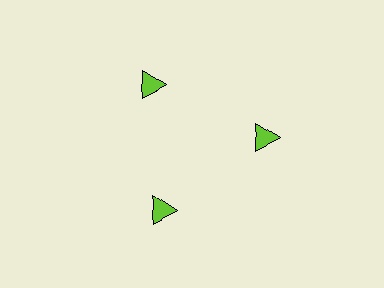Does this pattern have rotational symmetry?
Yes, this pattern has 3-fold rotational symmetry. It looks the same after rotating 120 degrees around the center.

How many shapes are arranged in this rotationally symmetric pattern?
There are 3 shapes, arranged in 3 groups of 1.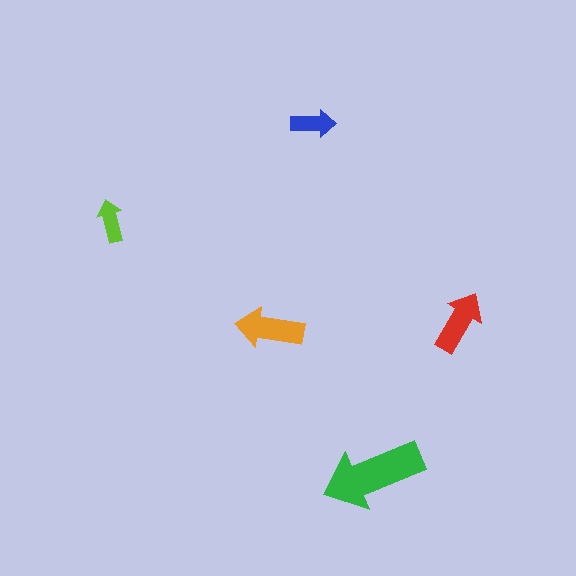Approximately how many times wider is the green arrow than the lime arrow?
About 2.5 times wider.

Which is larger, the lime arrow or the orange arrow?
The orange one.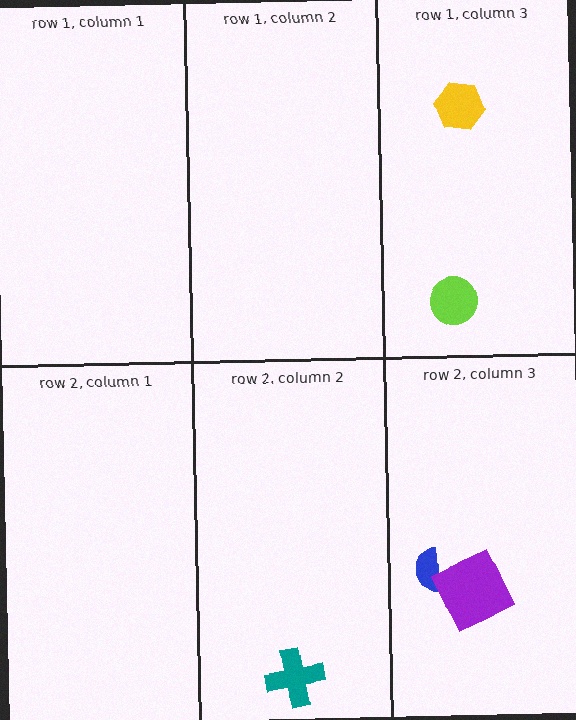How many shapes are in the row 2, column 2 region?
1.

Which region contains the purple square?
The row 2, column 3 region.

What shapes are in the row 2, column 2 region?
The teal cross.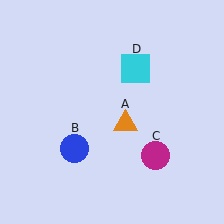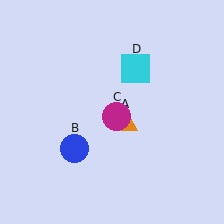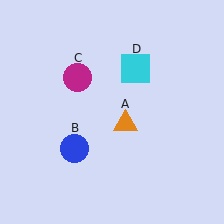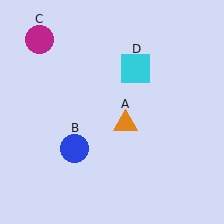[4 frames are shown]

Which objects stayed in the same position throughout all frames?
Orange triangle (object A) and blue circle (object B) and cyan square (object D) remained stationary.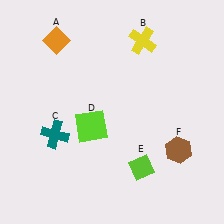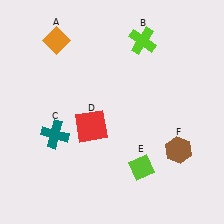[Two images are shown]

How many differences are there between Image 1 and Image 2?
There are 2 differences between the two images.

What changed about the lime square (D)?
In Image 1, D is lime. In Image 2, it changed to red.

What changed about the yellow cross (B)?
In Image 1, B is yellow. In Image 2, it changed to lime.